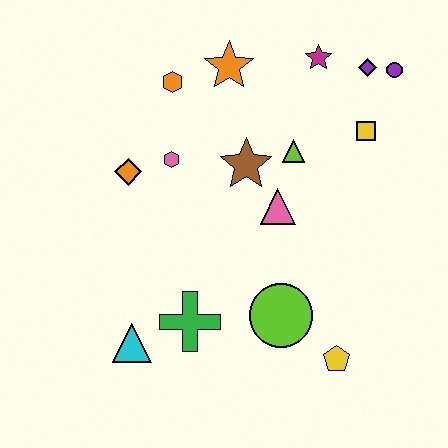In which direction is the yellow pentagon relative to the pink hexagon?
The yellow pentagon is below the pink hexagon.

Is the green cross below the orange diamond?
Yes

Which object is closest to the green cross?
The cyan triangle is closest to the green cross.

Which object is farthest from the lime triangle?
The cyan triangle is farthest from the lime triangle.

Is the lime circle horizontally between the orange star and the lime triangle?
Yes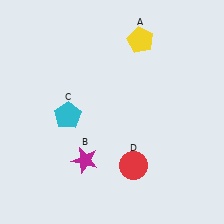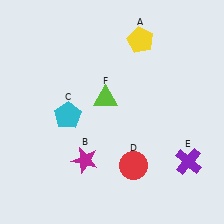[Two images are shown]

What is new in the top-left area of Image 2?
A lime triangle (F) was added in the top-left area of Image 2.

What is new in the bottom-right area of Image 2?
A purple cross (E) was added in the bottom-right area of Image 2.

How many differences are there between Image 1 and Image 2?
There are 2 differences between the two images.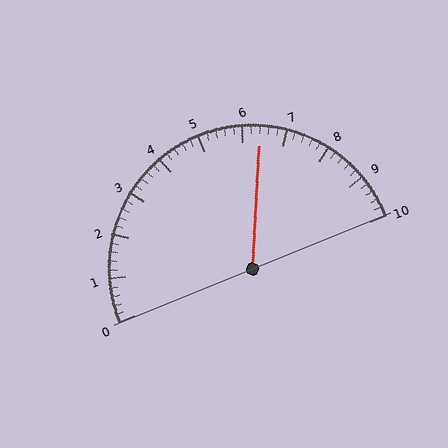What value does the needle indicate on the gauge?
The needle indicates approximately 6.4.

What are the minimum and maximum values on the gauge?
The gauge ranges from 0 to 10.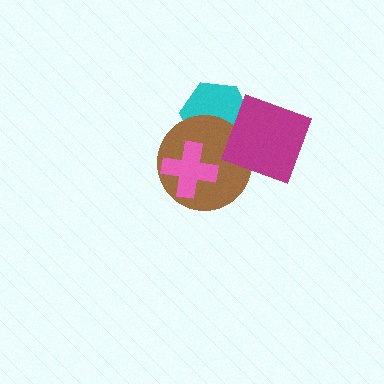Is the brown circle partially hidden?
Yes, it is partially covered by another shape.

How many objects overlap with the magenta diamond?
2 objects overlap with the magenta diamond.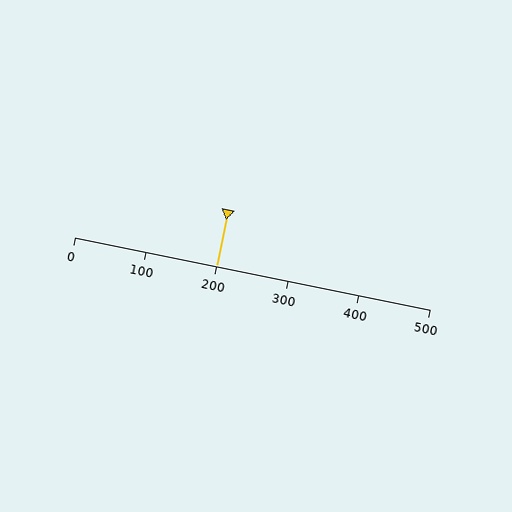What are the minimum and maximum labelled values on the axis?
The axis runs from 0 to 500.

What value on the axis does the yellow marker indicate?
The marker indicates approximately 200.